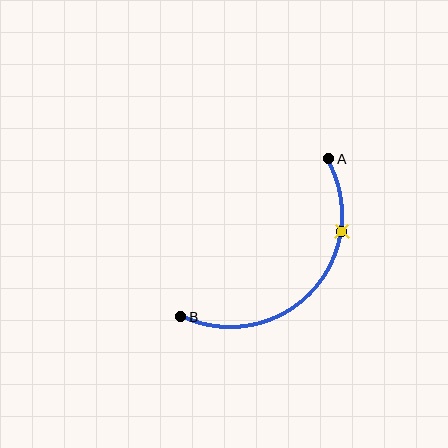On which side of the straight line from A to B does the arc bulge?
The arc bulges below and to the right of the straight line connecting A and B.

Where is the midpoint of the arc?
The arc midpoint is the point on the curve farthest from the straight line joining A and B. It sits below and to the right of that line.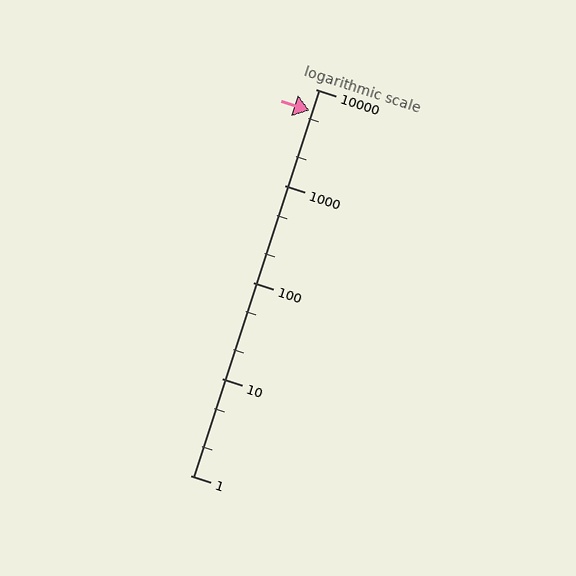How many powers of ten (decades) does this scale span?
The scale spans 4 decades, from 1 to 10000.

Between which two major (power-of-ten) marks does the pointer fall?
The pointer is between 1000 and 10000.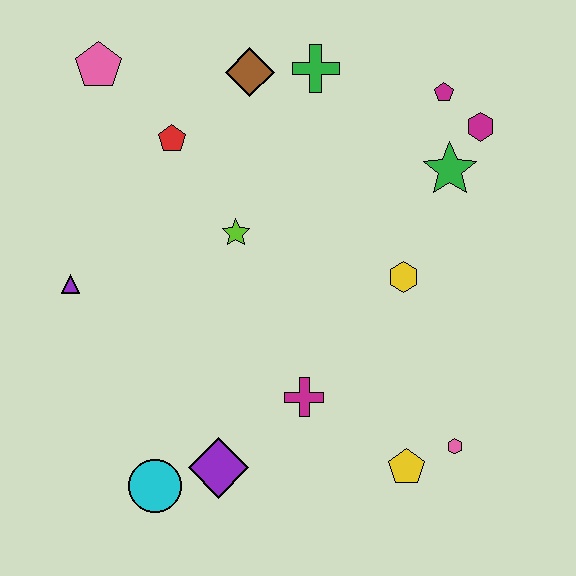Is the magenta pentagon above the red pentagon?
Yes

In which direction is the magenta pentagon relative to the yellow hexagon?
The magenta pentagon is above the yellow hexagon.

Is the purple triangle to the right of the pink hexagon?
No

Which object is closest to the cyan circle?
The purple diamond is closest to the cyan circle.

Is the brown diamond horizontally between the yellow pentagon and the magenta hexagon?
No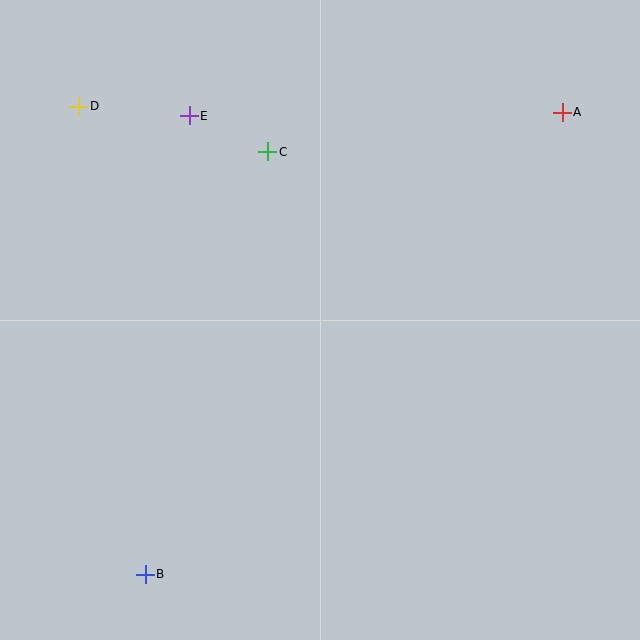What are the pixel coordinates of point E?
Point E is at (189, 116).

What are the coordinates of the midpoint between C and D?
The midpoint between C and D is at (173, 129).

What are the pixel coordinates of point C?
Point C is at (268, 152).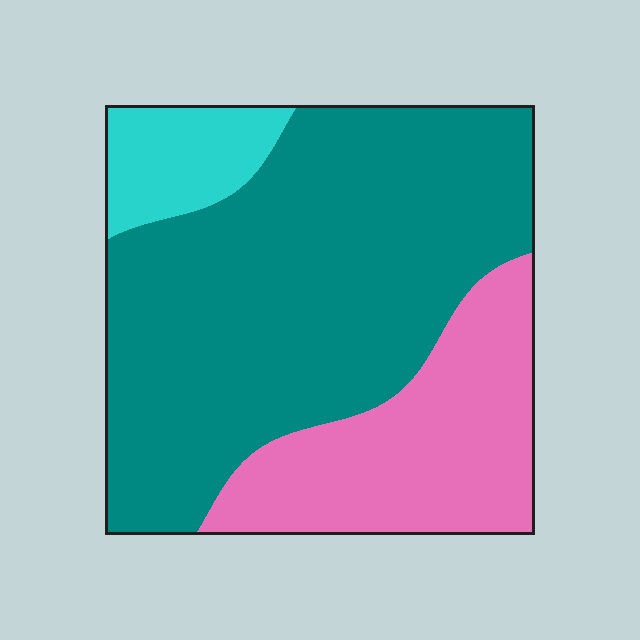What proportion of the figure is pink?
Pink takes up between a sixth and a third of the figure.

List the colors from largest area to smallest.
From largest to smallest: teal, pink, cyan.